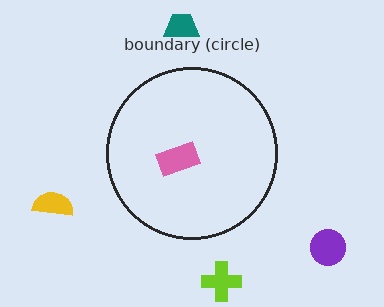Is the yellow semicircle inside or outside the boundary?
Outside.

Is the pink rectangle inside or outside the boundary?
Inside.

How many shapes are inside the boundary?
1 inside, 4 outside.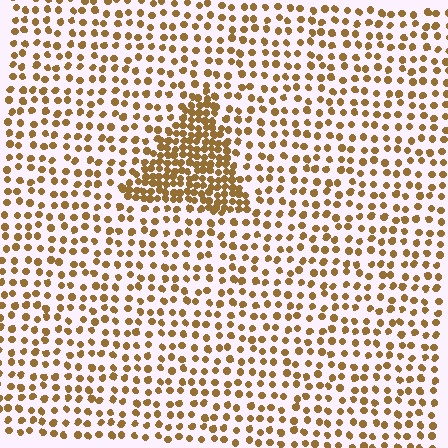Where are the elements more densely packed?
The elements are more densely packed inside the triangle boundary.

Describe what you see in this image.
The image contains small brown elements arranged at two different densities. A triangle-shaped region is visible where the elements are more densely packed than the surrounding area.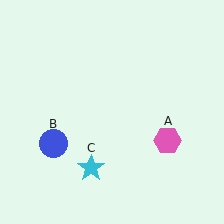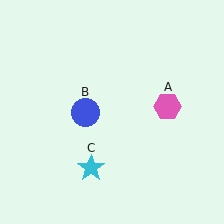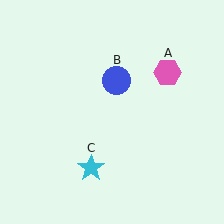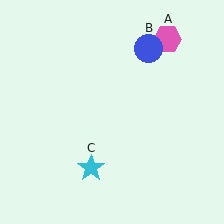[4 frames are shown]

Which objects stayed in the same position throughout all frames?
Cyan star (object C) remained stationary.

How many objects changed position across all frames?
2 objects changed position: pink hexagon (object A), blue circle (object B).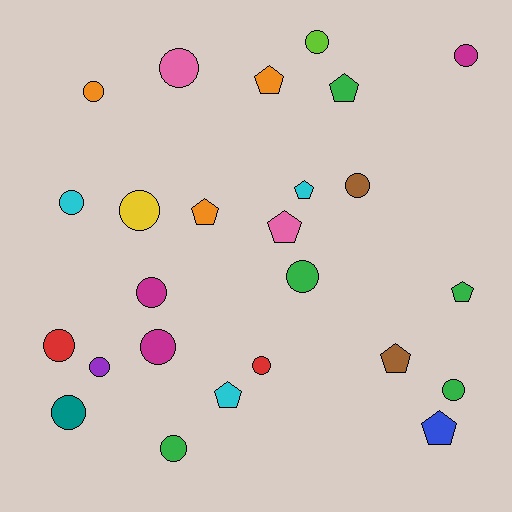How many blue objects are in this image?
There is 1 blue object.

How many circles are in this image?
There are 16 circles.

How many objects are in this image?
There are 25 objects.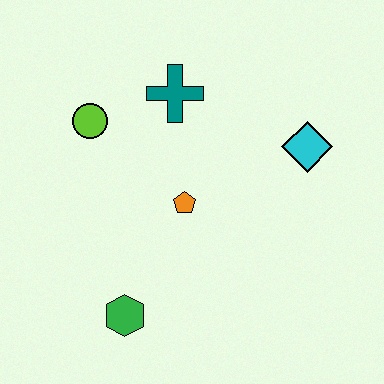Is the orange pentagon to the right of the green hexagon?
Yes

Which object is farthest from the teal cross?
The green hexagon is farthest from the teal cross.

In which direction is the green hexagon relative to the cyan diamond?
The green hexagon is to the left of the cyan diamond.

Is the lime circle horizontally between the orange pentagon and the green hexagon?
No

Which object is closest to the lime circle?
The teal cross is closest to the lime circle.